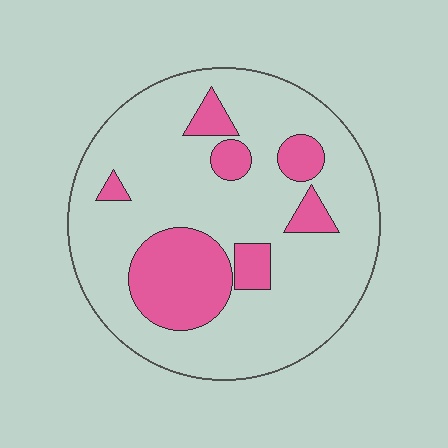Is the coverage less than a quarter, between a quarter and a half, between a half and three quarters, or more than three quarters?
Less than a quarter.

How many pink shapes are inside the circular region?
7.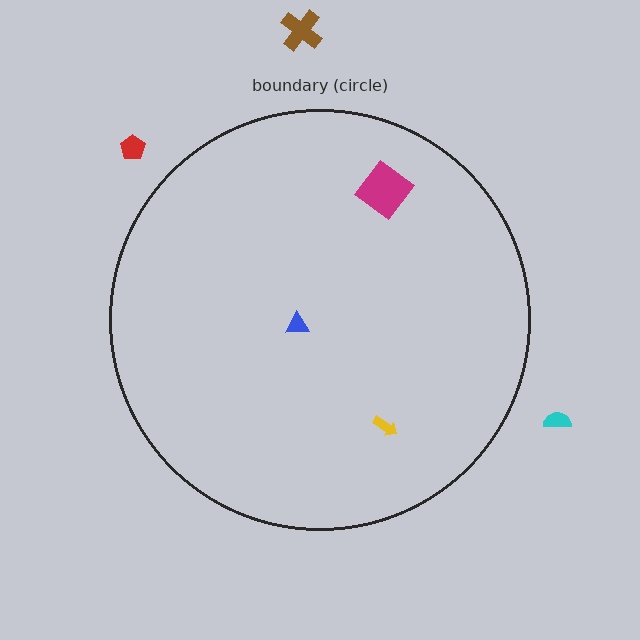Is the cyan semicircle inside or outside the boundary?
Outside.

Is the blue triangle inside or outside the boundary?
Inside.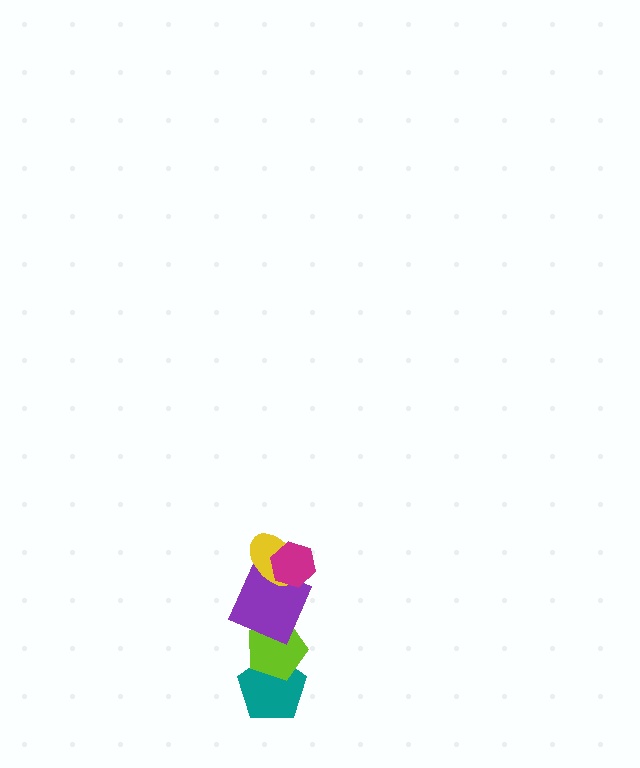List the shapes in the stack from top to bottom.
From top to bottom: the magenta hexagon, the yellow ellipse, the purple square, the lime pentagon, the teal pentagon.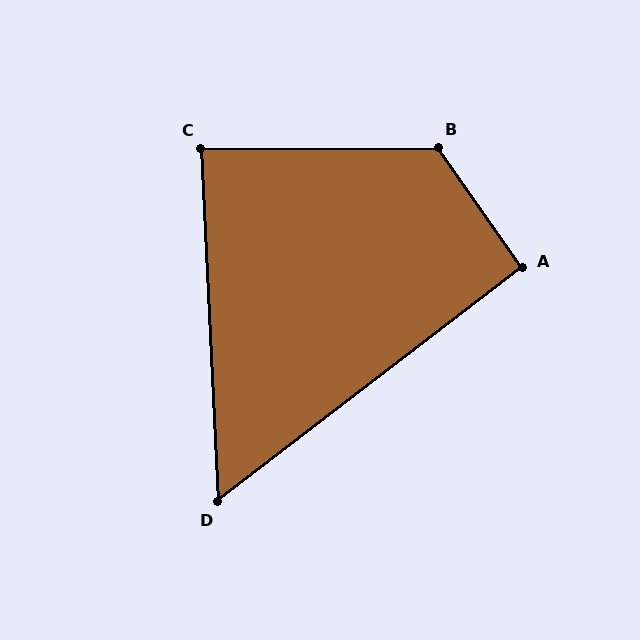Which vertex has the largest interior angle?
B, at approximately 125 degrees.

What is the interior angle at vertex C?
Approximately 87 degrees (approximately right).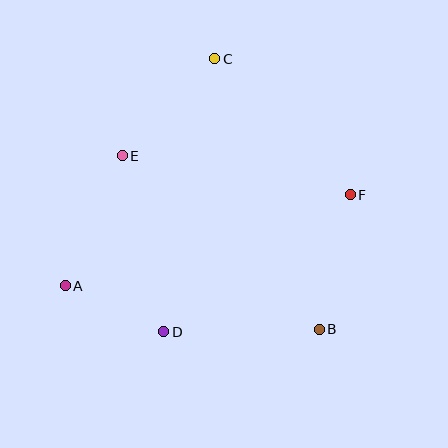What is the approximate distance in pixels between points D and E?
The distance between D and E is approximately 181 pixels.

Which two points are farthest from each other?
Points A and F are farthest from each other.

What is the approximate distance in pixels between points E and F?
The distance between E and F is approximately 231 pixels.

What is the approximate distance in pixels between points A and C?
The distance between A and C is approximately 272 pixels.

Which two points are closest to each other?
Points A and D are closest to each other.